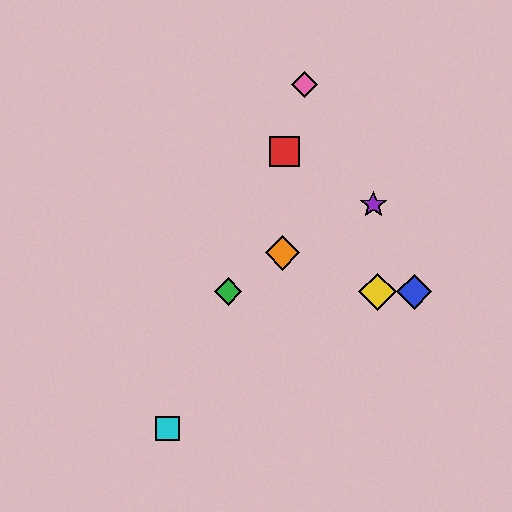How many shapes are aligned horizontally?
3 shapes (the blue diamond, the green diamond, the yellow diamond) are aligned horizontally.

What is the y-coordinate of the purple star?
The purple star is at y≈205.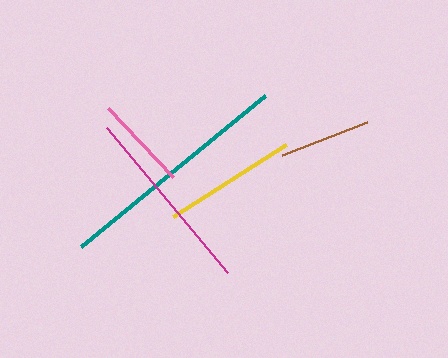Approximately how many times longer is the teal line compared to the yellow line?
The teal line is approximately 1.8 times the length of the yellow line.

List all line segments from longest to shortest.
From longest to shortest: teal, magenta, yellow, pink, brown.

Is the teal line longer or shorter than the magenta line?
The teal line is longer than the magenta line.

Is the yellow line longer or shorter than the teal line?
The teal line is longer than the yellow line.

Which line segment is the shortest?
The brown line is the shortest at approximately 90 pixels.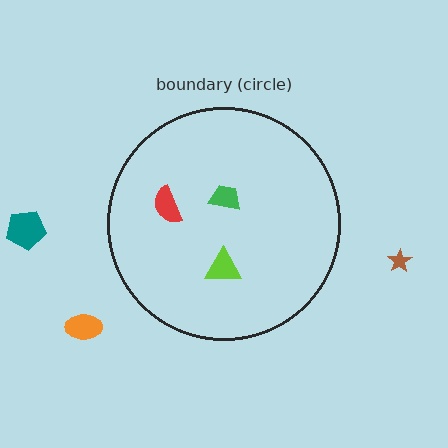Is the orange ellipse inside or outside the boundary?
Outside.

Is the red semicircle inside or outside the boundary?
Inside.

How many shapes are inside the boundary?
3 inside, 3 outside.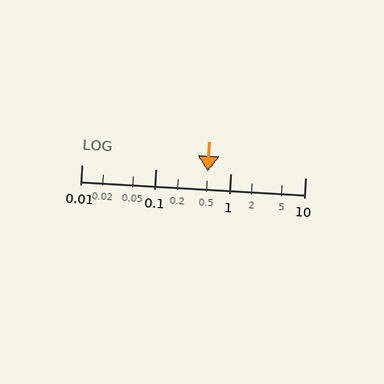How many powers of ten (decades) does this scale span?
The scale spans 3 decades, from 0.01 to 10.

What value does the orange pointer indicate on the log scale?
The pointer indicates approximately 0.5.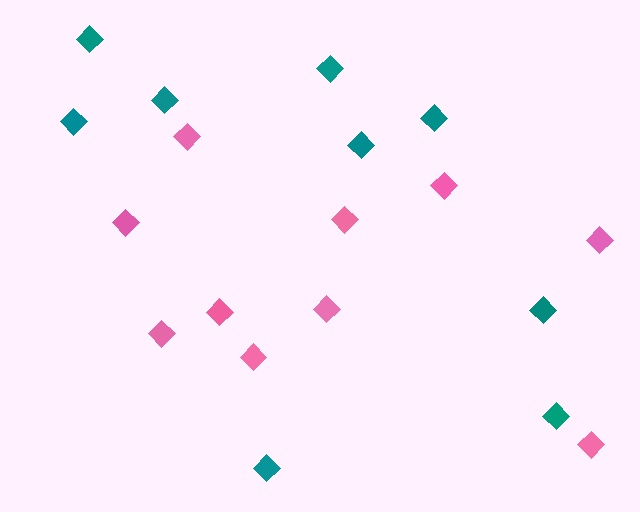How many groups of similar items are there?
There are 2 groups: one group of teal diamonds (9) and one group of pink diamonds (10).